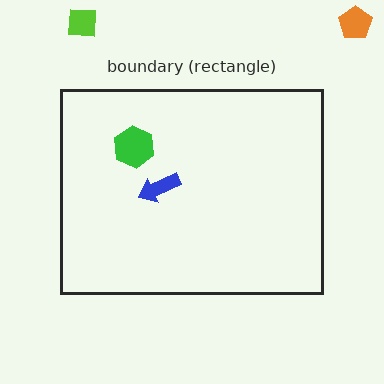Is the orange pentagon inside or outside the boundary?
Outside.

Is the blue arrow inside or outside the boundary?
Inside.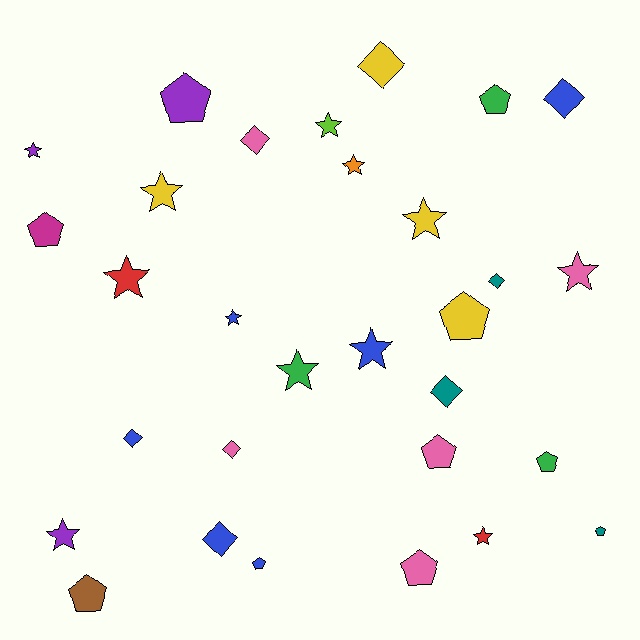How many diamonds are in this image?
There are 8 diamonds.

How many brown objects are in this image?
There is 1 brown object.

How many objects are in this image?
There are 30 objects.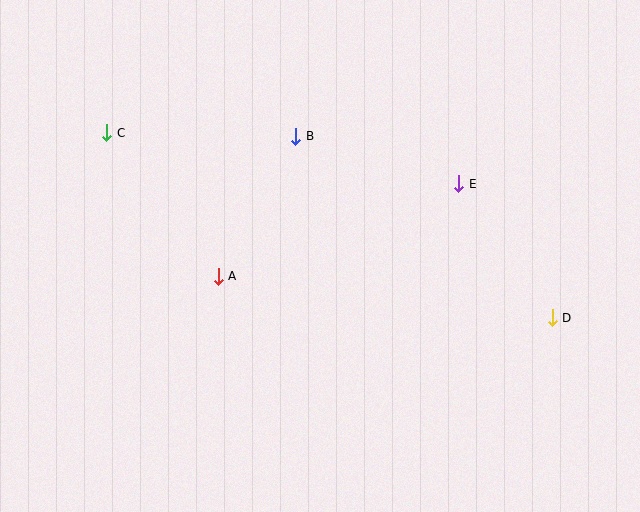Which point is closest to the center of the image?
Point A at (218, 276) is closest to the center.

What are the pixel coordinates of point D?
Point D is at (552, 318).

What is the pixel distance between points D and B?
The distance between D and B is 314 pixels.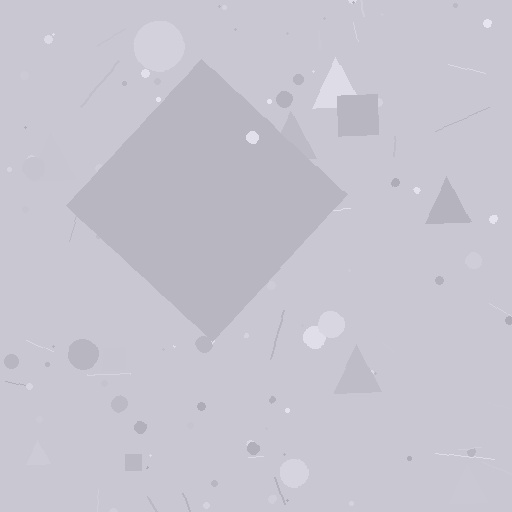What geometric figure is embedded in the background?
A diamond is embedded in the background.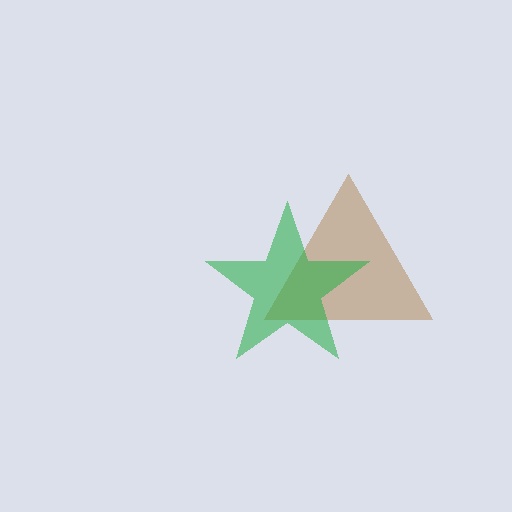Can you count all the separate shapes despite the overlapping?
Yes, there are 2 separate shapes.